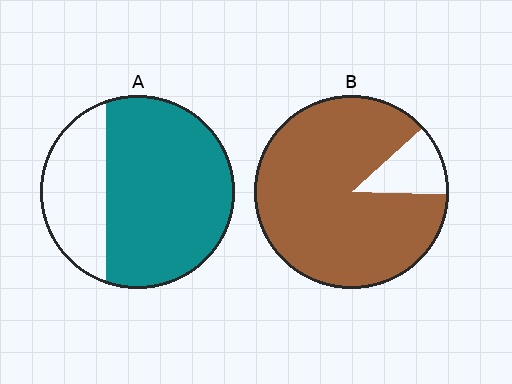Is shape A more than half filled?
Yes.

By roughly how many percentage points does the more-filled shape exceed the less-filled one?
By roughly 20 percentage points (B over A).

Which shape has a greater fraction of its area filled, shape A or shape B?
Shape B.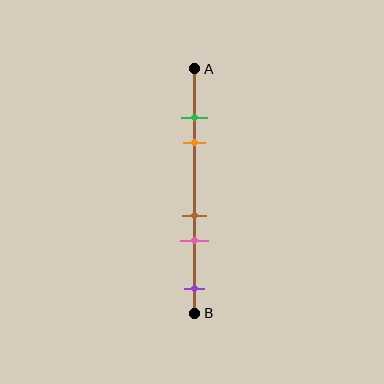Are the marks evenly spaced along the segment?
No, the marks are not evenly spaced.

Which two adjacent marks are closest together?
The green and orange marks are the closest adjacent pair.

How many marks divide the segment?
There are 5 marks dividing the segment.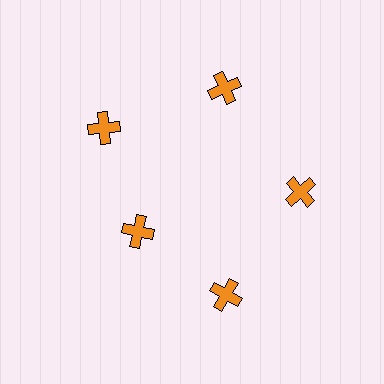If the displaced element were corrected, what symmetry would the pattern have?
It would have 5-fold rotational symmetry — the pattern would map onto itself every 72 degrees.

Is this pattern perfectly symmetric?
No. The 5 orange crosses are arranged in a ring, but one element near the 8 o'clock position is pulled inward toward the center, breaking the 5-fold rotational symmetry.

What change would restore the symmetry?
The symmetry would be restored by moving it outward, back onto the ring so that all 5 crosses sit at equal angles and equal distance from the center.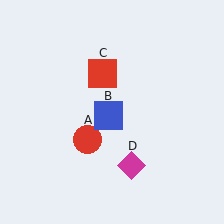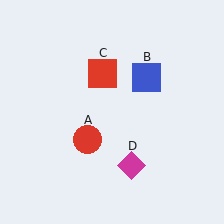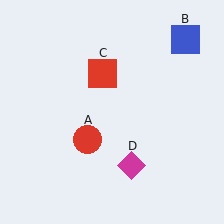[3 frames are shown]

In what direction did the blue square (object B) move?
The blue square (object B) moved up and to the right.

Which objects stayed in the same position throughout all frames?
Red circle (object A) and red square (object C) and magenta diamond (object D) remained stationary.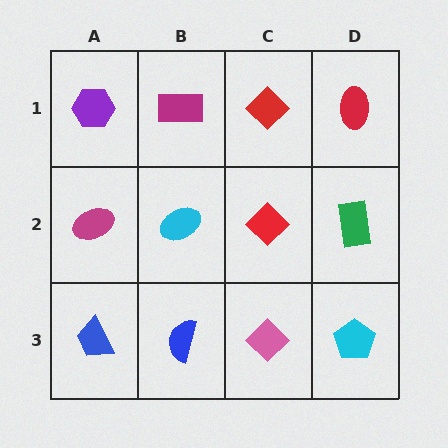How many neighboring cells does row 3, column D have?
2.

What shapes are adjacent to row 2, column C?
A red diamond (row 1, column C), a pink diamond (row 3, column C), a cyan ellipse (row 2, column B), a green rectangle (row 2, column D).